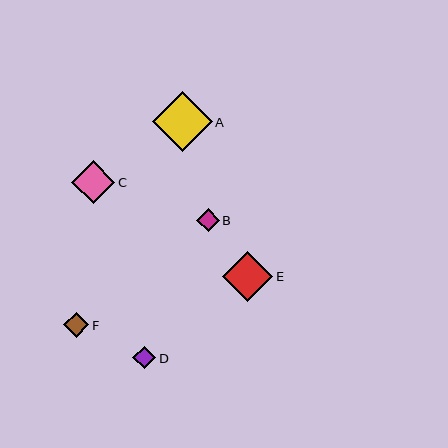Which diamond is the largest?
Diamond A is the largest with a size of approximately 60 pixels.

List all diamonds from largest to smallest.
From largest to smallest: A, E, C, F, D, B.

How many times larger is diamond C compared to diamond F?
Diamond C is approximately 1.7 times the size of diamond F.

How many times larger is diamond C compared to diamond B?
Diamond C is approximately 1.9 times the size of diamond B.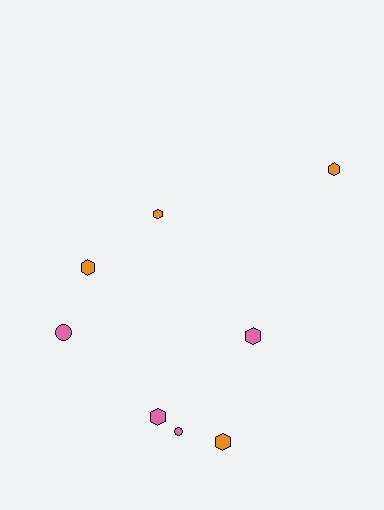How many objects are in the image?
There are 8 objects.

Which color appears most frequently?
Orange, with 4 objects.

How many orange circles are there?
There are no orange circles.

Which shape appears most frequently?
Hexagon, with 6 objects.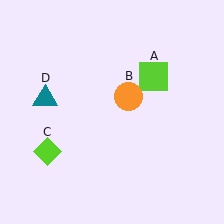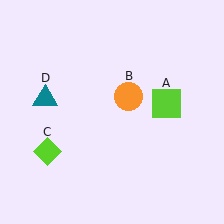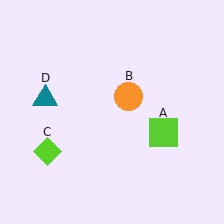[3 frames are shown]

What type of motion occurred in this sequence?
The lime square (object A) rotated clockwise around the center of the scene.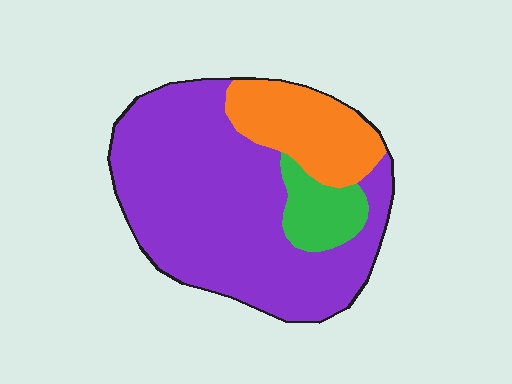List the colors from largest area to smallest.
From largest to smallest: purple, orange, green.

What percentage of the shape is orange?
Orange covers 20% of the shape.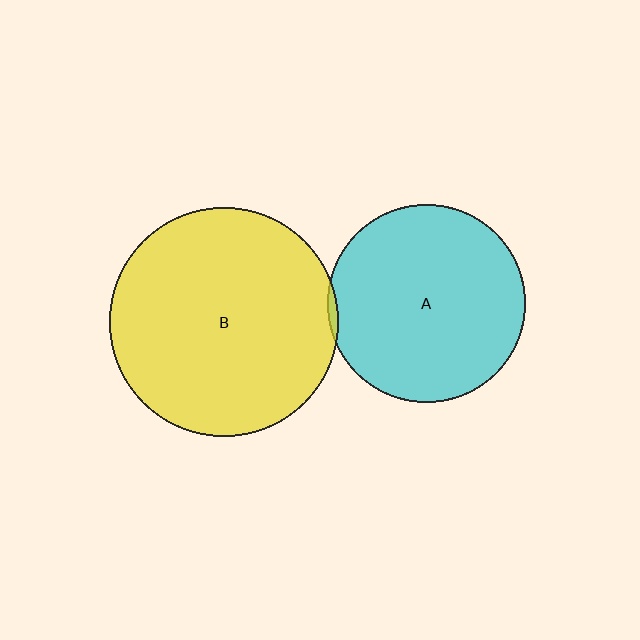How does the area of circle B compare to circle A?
Approximately 1.3 times.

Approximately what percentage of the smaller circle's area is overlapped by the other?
Approximately 5%.